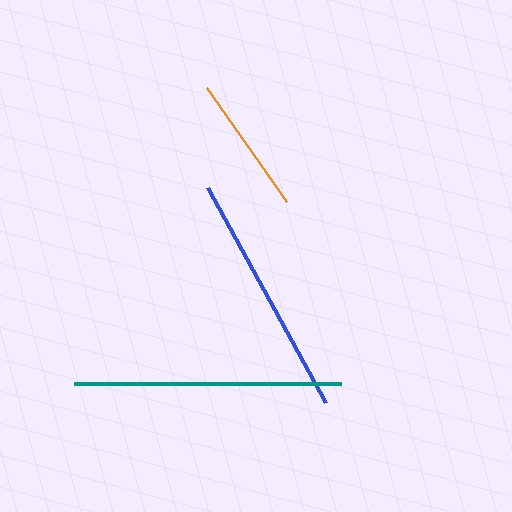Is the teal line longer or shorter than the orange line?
The teal line is longer than the orange line.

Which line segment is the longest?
The teal line is the longest at approximately 267 pixels.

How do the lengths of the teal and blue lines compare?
The teal and blue lines are approximately the same length.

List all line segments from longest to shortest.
From longest to shortest: teal, blue, orange.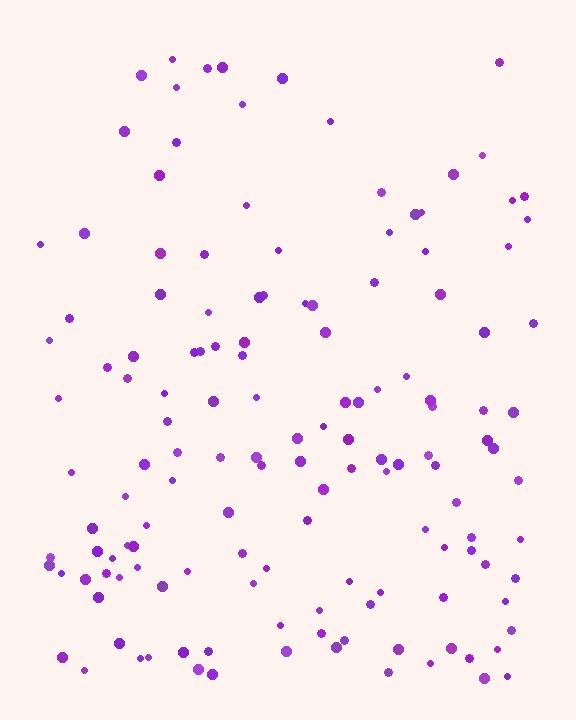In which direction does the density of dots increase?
From top to bottom, with the bottom side densest.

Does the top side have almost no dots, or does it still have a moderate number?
Still a moderate number, just noticeably fewer than the bottom.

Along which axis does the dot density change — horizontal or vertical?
Vertical.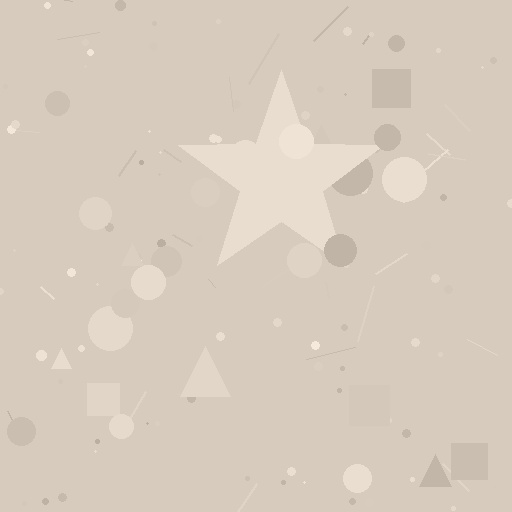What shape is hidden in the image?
A star is hidden in the image.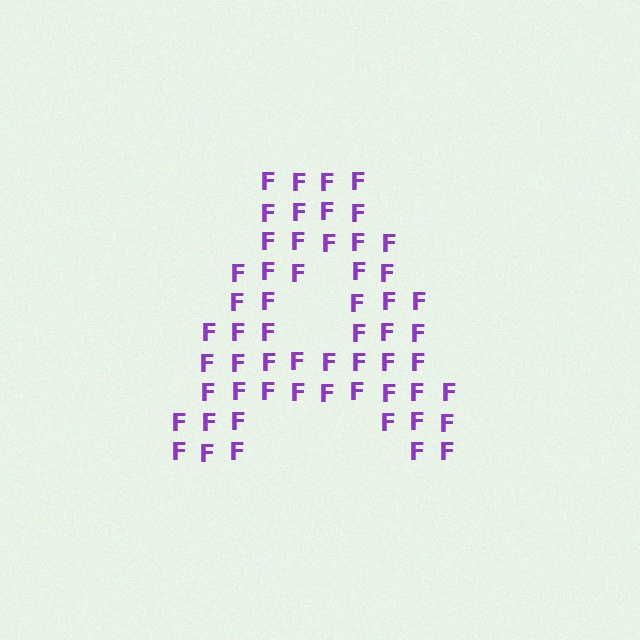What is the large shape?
The large shape is the letter A.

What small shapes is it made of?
It is made of small letter F's.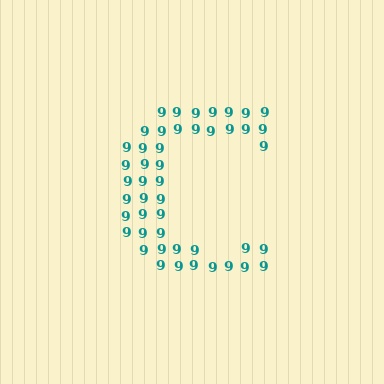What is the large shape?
The large shape is the letter C.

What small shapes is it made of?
It is made of small digit 9's.